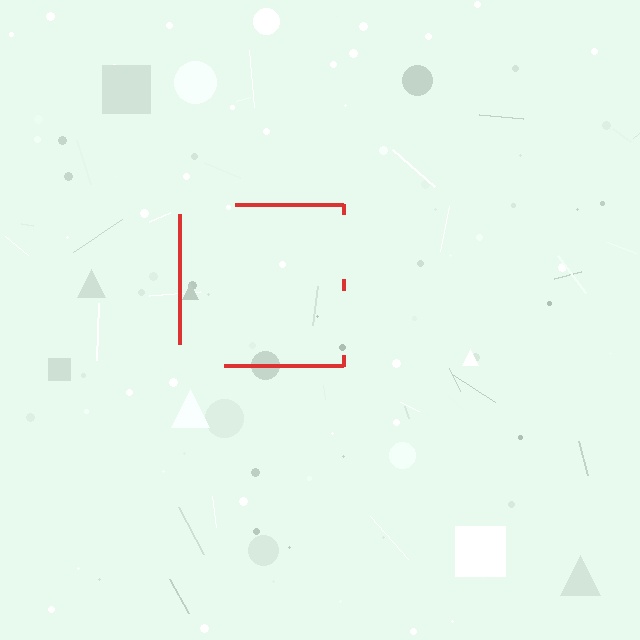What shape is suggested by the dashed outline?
The dashed outline suggests a square.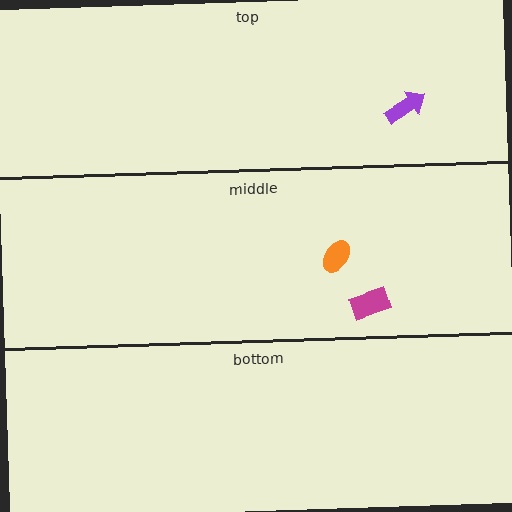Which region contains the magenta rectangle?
The middle region.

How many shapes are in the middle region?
2.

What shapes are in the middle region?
The magenta rectangle, the orange ellipse.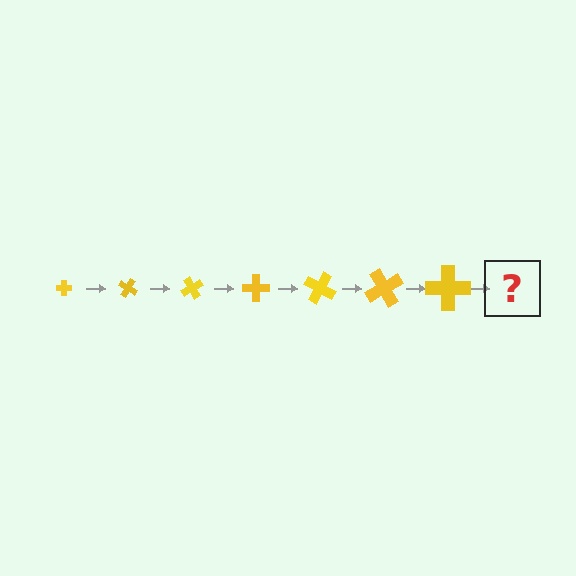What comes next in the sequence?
The next element should be a cross, larger than the previous one and rotated 210 degrees from the start.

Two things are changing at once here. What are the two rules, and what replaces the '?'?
The two rules are that the cross grows larger each step and it rotates 30 degrees each step. The '?' should be a cross, larger than the previous one and rotated 210 degrees from the start.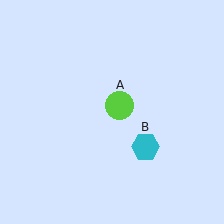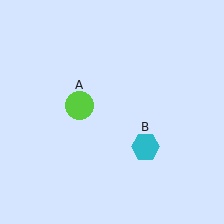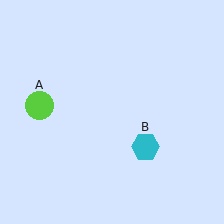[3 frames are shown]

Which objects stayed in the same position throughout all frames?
Cyan hexagon (object B) remained stationary.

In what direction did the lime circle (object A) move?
The lime circle (object A) moved left.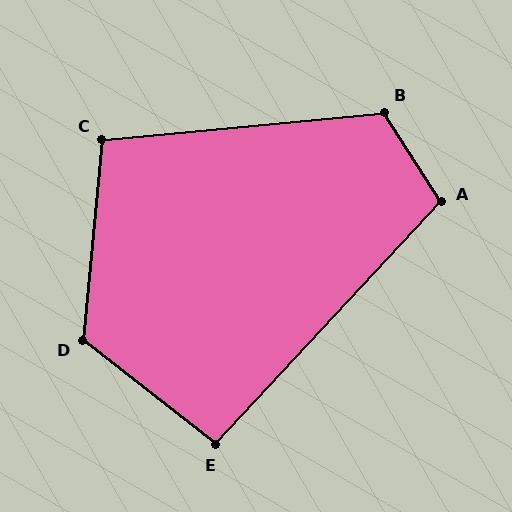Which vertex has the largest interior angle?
D, at approximately 123 degrees.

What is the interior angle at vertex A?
Approximately 105 degrees (obtuse).